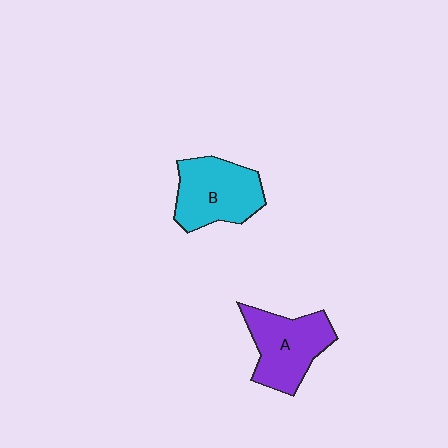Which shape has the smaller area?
Shape A (purple).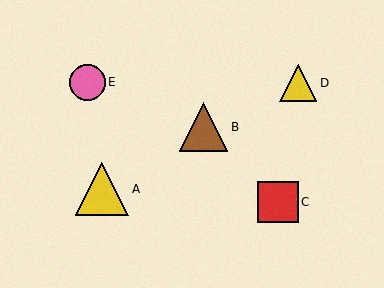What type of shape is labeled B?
Shape B is a brown triangle.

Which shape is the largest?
The yellow triangle (labeled A) is the largest.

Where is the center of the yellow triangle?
The center of the yellow triangle is at (298, 83).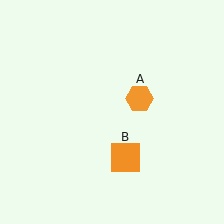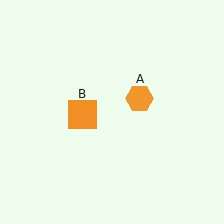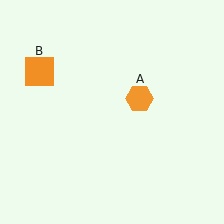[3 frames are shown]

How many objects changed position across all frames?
1 object changed position: orange square (object B).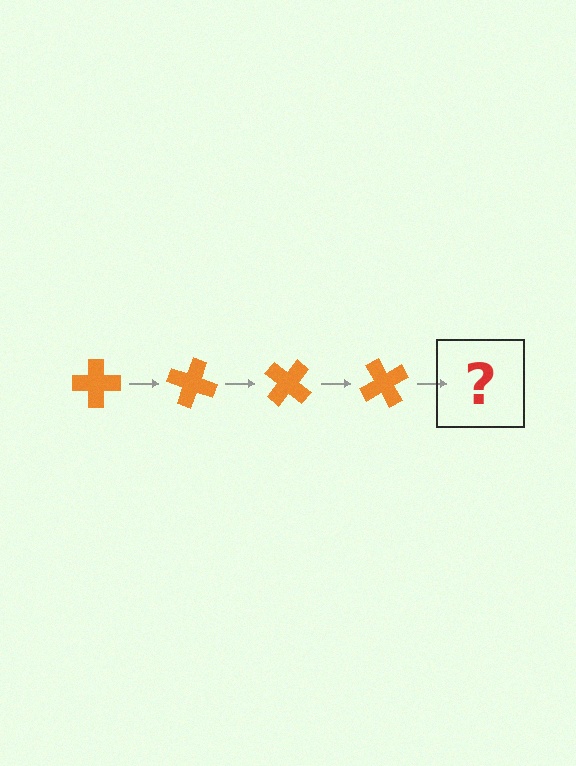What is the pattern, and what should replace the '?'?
The pattern is that the cross rotates 20 degrees each step. The '?' should be an orange cross rotated 80 degrees.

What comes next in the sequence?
The next element should be an orange cross rotated 80 degrees.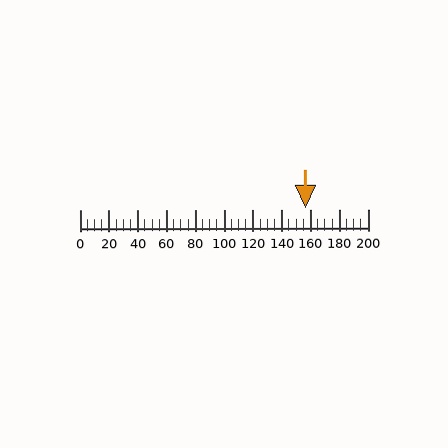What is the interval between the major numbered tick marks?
The major tick marks are spaced 20 units apart.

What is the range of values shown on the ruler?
The ruler shows values from 0 to 200.